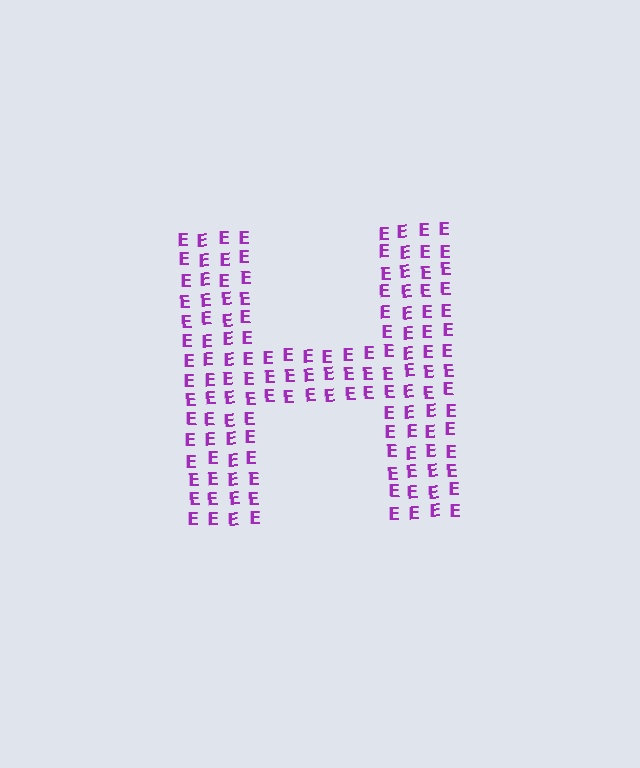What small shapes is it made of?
It is made of small letter E's.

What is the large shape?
The large shape is the letter H.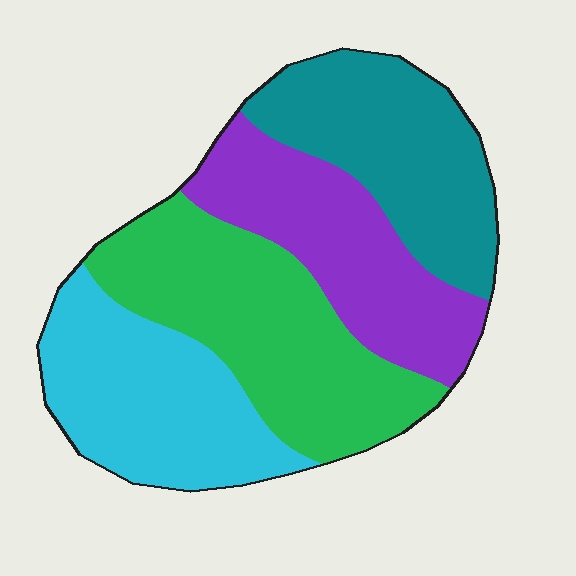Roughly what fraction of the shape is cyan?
Cyan takes up about one quarter (1/4) of the shape.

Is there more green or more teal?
Green.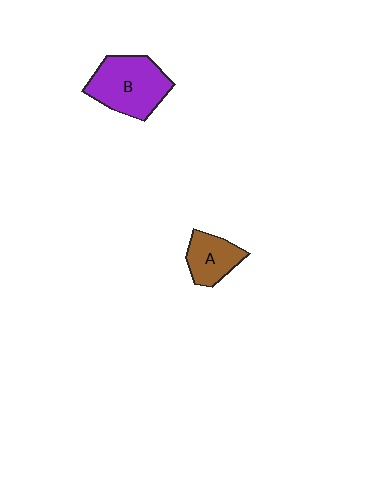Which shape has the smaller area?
Shape A (brown).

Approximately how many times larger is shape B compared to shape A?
Approximately 1.8 times.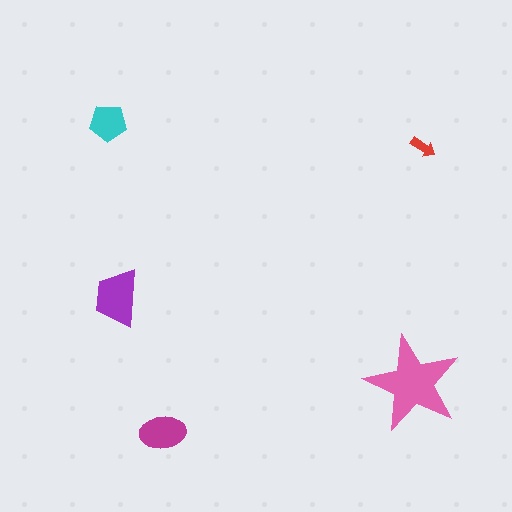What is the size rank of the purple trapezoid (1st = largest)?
2nd.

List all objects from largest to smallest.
The pink star, the purple trapezoid, the magenta ellipse, the cyan pentagon, the red arrow.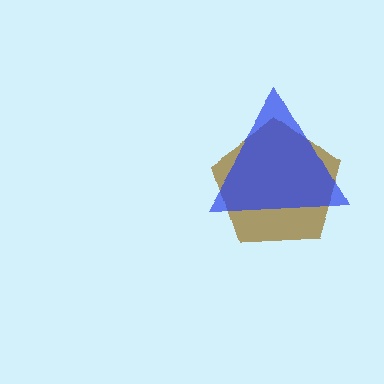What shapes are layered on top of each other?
The layered shapes are: a brown pentagon, a blue triangle.